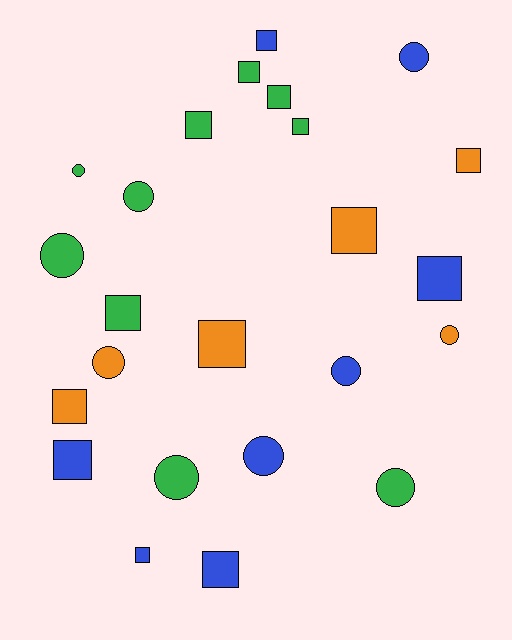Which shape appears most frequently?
Square, with 14 objects.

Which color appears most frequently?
Green, with 10 objects.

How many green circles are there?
There are 5 green circles.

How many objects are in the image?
There are 24 objects.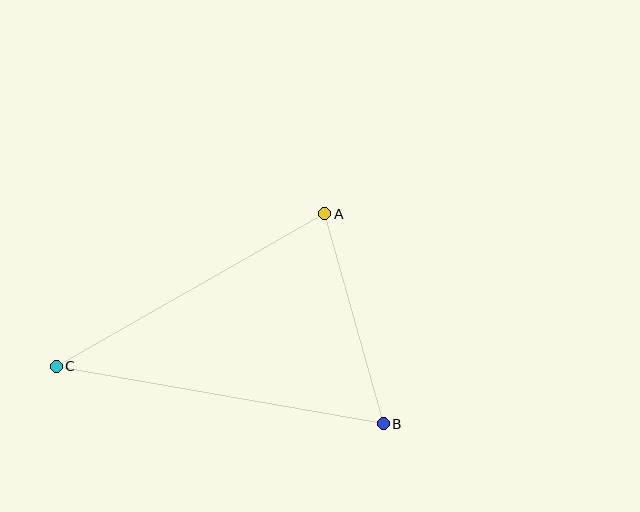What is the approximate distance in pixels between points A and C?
The distance between A and C is approximately 309 pixels.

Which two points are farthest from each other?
Points B and C are farthest from each other.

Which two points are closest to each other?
Points A and B are closest to each other.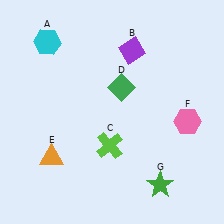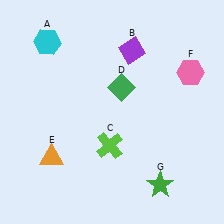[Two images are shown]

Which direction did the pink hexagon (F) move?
The pink hexagon (F) moved up.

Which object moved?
The pink hexagon (F) moved up.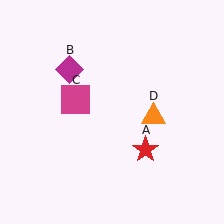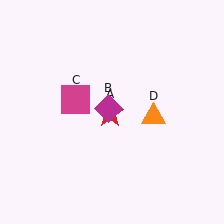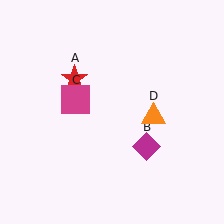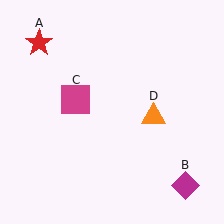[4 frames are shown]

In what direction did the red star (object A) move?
The red star (object A) moved up and to the left.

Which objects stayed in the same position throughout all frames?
Magenta square (object C) and orange triangle (object D) remained stationary.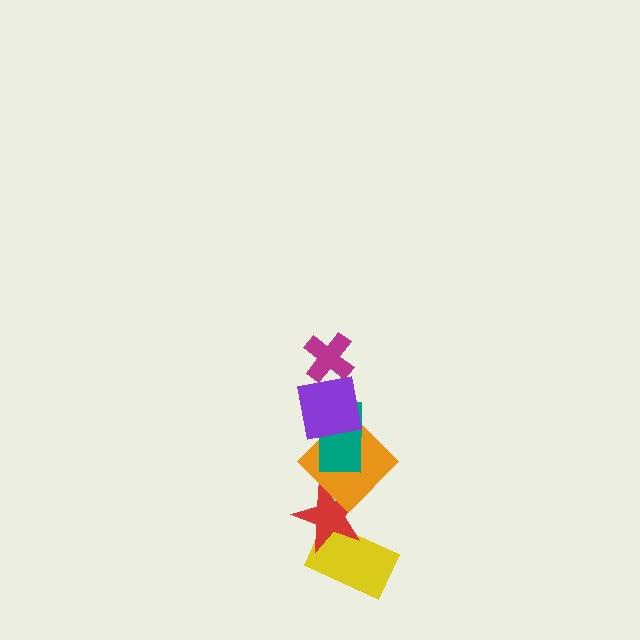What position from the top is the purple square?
The purple square is 2nd from the top.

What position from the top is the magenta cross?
The magenta cross is 1st from the top.